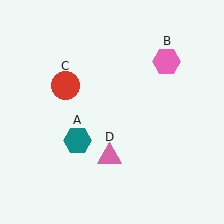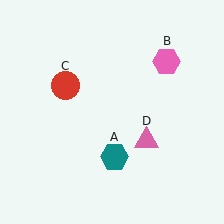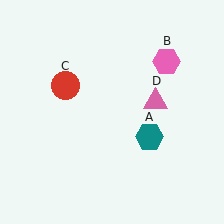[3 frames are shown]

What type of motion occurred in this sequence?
The teal hexagon (object A), pink triangle (object D) rotated counterclockwise around the center of the scene.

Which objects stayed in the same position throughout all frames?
Pink hexagon (object B) and red circle (object C) remained stationary.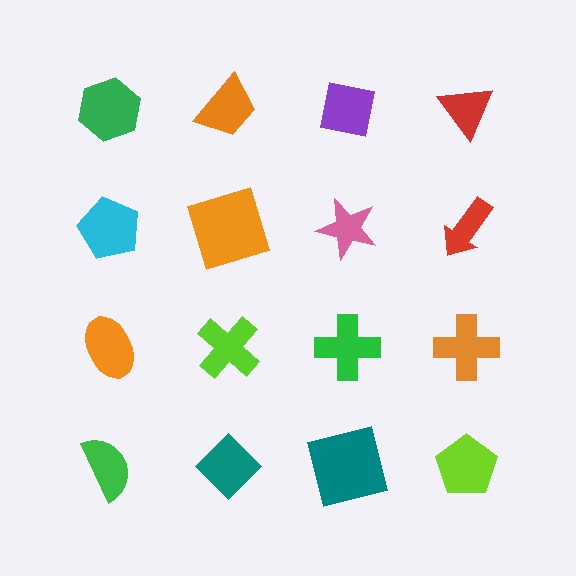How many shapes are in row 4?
4 shapes.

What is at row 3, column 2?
A lime cross.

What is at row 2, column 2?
An orange square.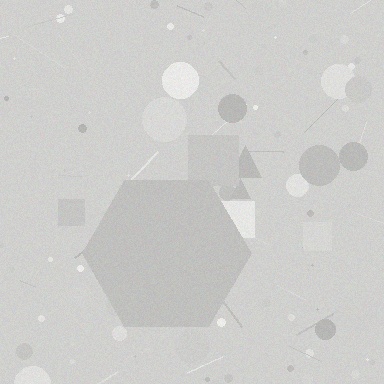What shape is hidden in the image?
A hexagon is hidden in the image.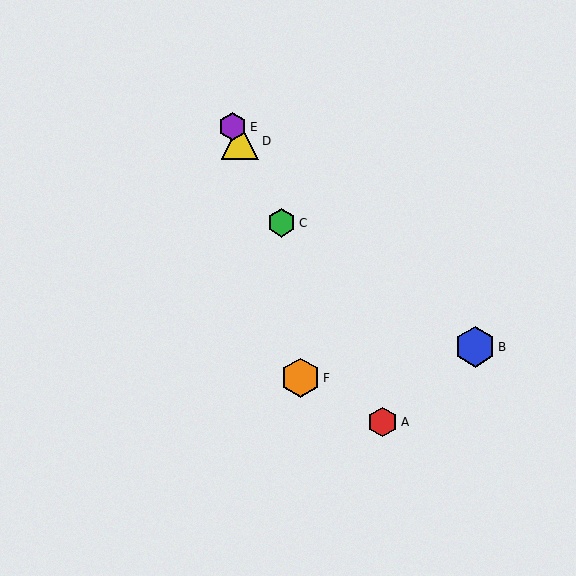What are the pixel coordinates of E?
Object E is at (233, 127).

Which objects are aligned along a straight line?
Objects A, C, D, E are aligned along a straight line.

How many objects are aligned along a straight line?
4 objects (A, C, D, E) are aligned along a straight line.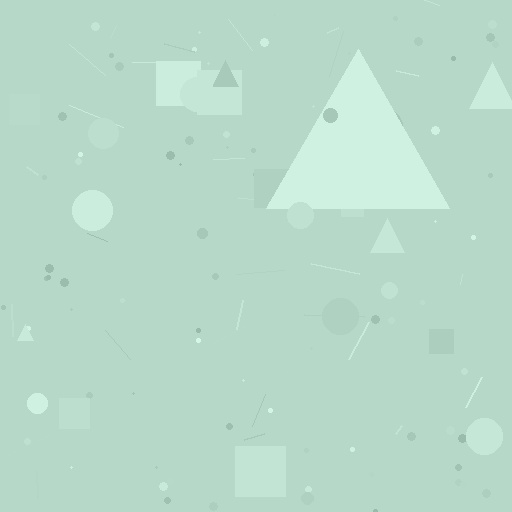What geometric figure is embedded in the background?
A triangle is embedded in the background.